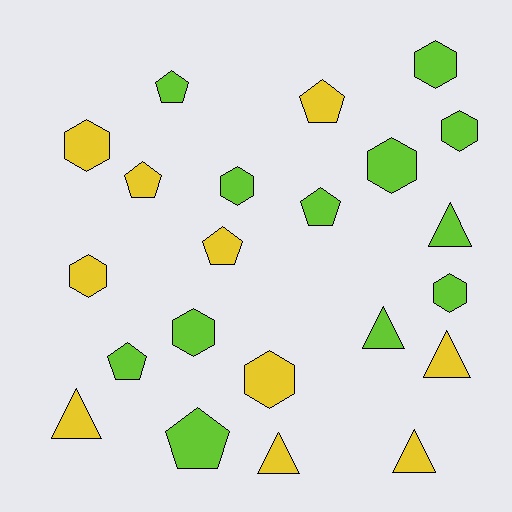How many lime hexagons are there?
There are 6 lime hexagons.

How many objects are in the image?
There are 22 objects.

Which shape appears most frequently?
Hexagon, with 9 objects.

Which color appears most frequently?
Lime, with 12 objects.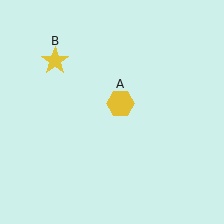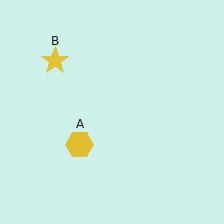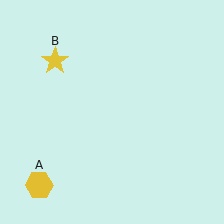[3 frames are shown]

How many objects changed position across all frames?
1 object changed position: yellow hexagon (object A).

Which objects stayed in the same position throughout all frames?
Yellow star (object B) remained stationary.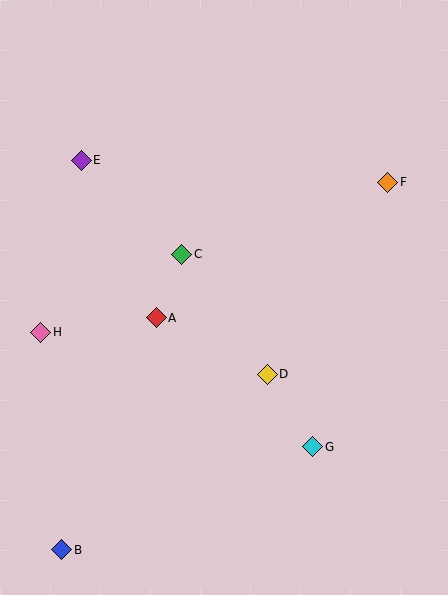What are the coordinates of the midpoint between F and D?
The midpoint between F and D is at (327, 278).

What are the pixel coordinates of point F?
Point F is at (387, 182).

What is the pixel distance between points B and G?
The distance between B and G is 271 pixels.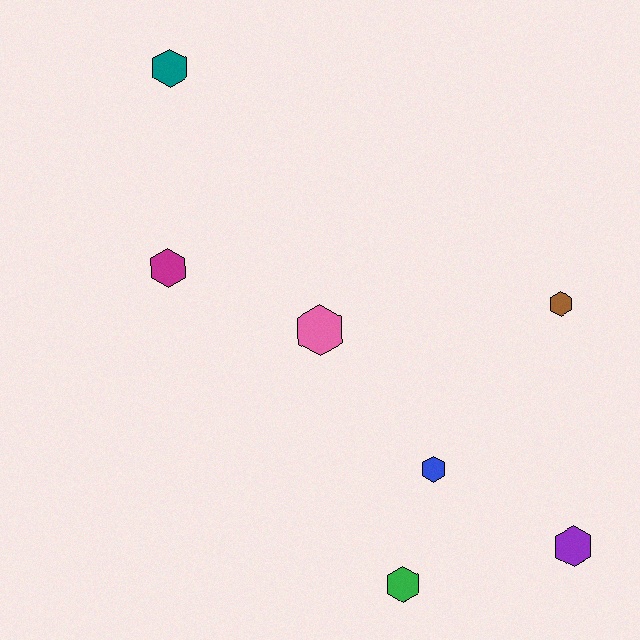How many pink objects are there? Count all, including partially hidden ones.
There is 1 pink object.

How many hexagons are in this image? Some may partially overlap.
There are 7 hexagons.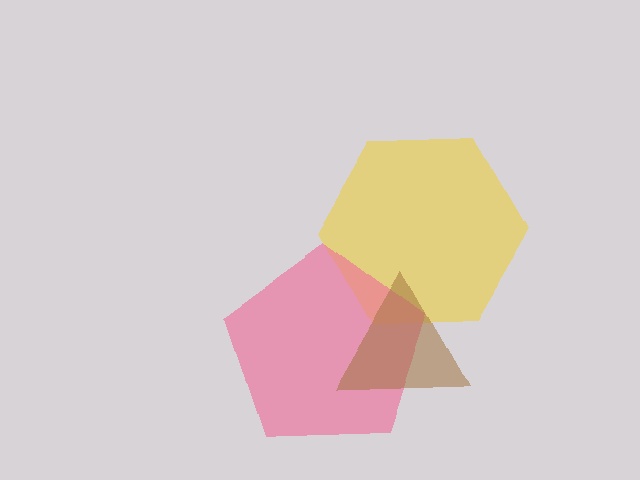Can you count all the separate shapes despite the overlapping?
Yes, there are 3 separate shapes.